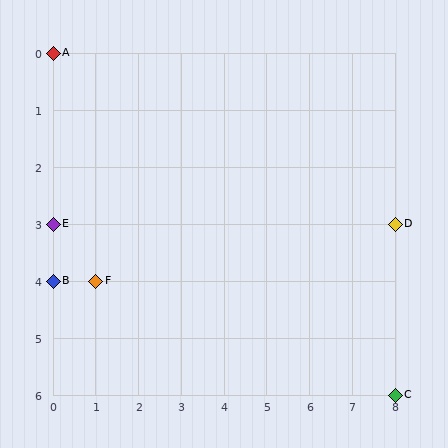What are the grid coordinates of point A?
Point A is at grid coordinates (0, 0).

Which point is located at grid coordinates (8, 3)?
Point D is at (8, 3).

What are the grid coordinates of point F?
Point F is at grid coordinates (1, 4).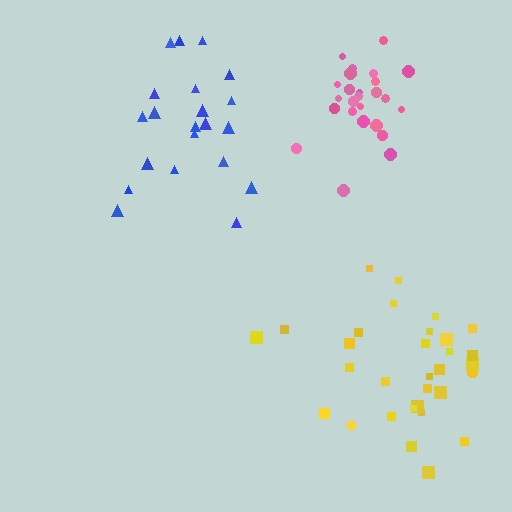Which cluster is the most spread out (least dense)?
Blue.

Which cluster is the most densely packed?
Pink.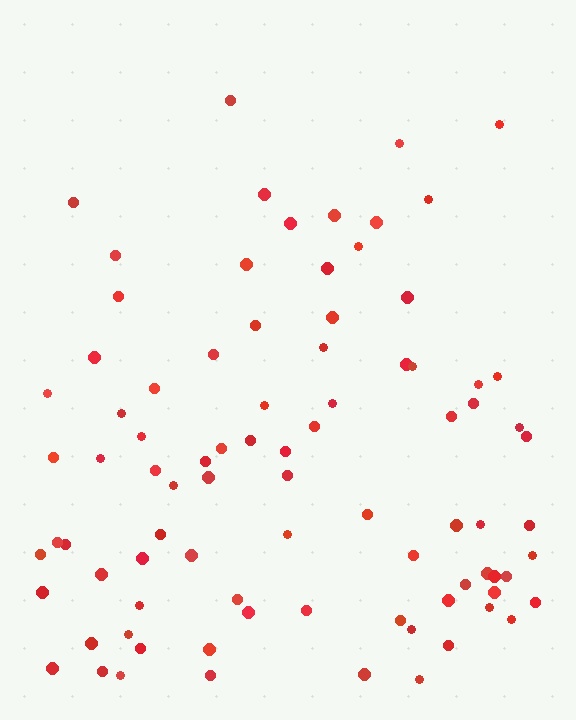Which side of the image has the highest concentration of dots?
The bottom.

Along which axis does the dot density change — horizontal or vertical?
Vertical.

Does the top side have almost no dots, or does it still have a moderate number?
Still a moderate number, just noticeably fewer than the bottom.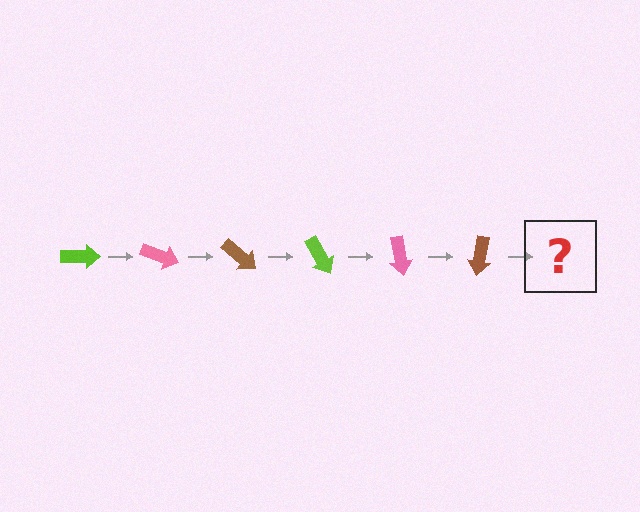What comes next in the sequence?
The next element should be a lime arrow, rotated 120 degrees from the start.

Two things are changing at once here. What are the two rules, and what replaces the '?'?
The two rules are that it rotates 20 degrees each step and the color cycles through lime, pink, and brown. The '?' should be a lime arrow, rotated 120 degrees from the start.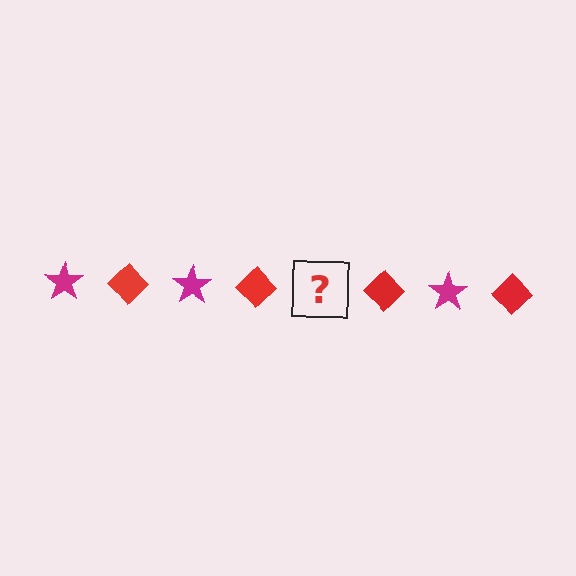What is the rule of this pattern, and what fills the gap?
The rule is that the pattern alternates between magenta star and red diamond. The gap should be filled with a magenta star.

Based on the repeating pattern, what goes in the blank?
The blank should be a magenta star.